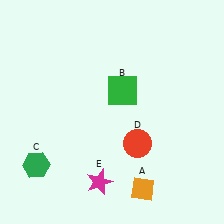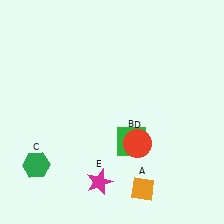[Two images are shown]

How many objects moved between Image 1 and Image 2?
1 object moved between the two images.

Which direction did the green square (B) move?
The green square (B) moved down.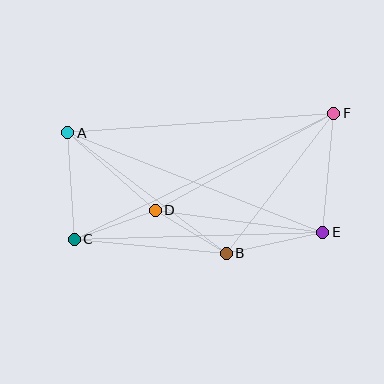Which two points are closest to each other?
Points B and D are closest to each other.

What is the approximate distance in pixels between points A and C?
The distance between A and C is approximately 107 pixels.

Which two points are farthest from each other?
Points C and F are farthest from each other.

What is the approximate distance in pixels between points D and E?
The distance between D and E is approximately 169 pixels.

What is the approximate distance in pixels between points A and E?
The distance between A and E is approximately 274 pixels.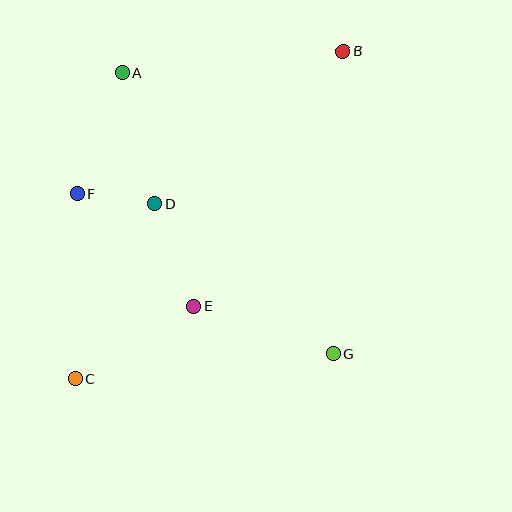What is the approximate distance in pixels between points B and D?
The distance between B and D is approximately 243 pixels.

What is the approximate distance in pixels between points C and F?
The distance between C and F is approximately 185 pixels.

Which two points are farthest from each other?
Points B and C are farthest from each other.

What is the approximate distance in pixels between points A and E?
The distance between A and E is approximately 244 pixels.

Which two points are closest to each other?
Points D and F are closest to each other.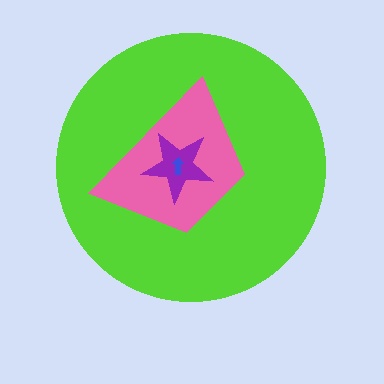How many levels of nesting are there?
4.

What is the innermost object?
The blue arrow.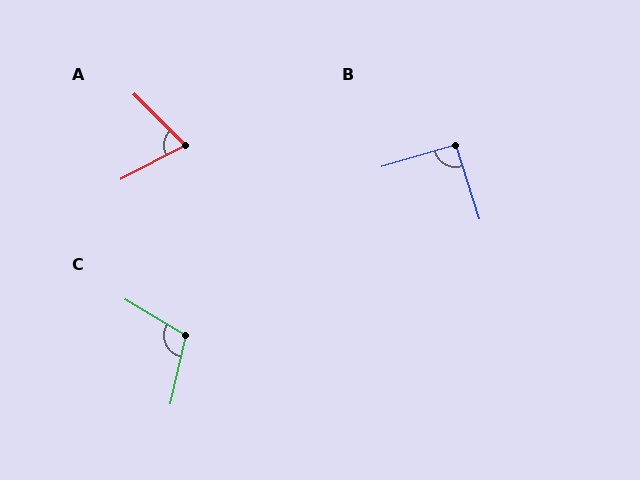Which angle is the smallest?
A, at approximately 73 degrees.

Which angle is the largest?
C, at approximately 108 degrees.